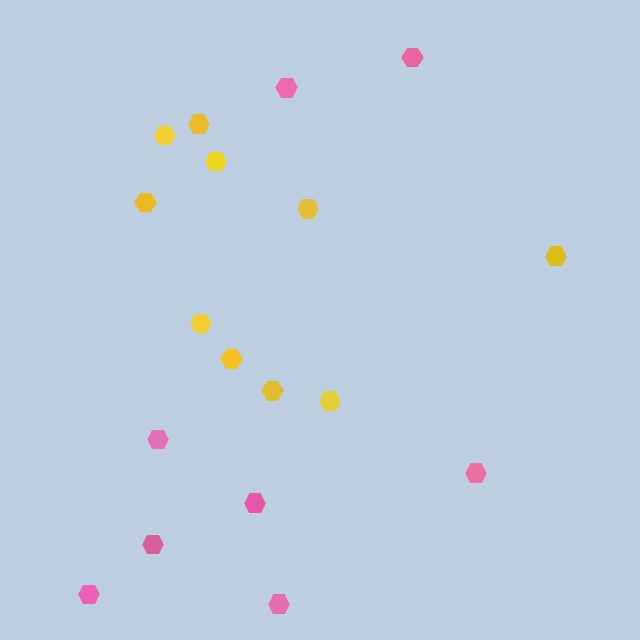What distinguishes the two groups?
There are 2 groups: one group of yellow hexagons (10) and one group of pink hexagons (8).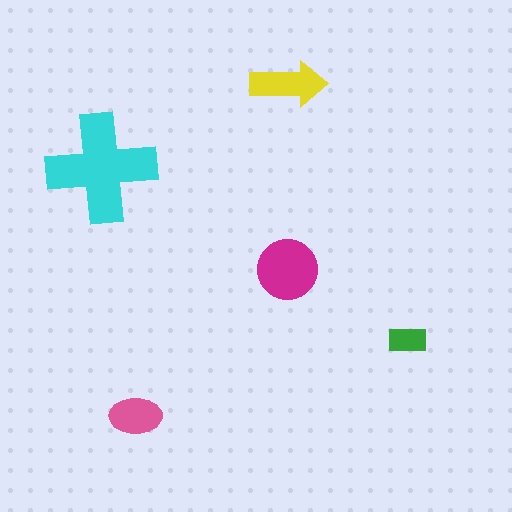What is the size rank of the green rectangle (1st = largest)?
5th.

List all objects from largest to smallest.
The cyan cross, the magenta circle, the yellow arrow, the pink ellipse, the green rectangle.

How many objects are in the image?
There are 5 objects in the image.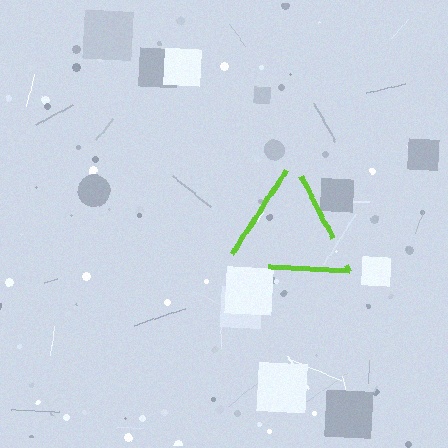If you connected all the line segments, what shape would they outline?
They would outline a triangle.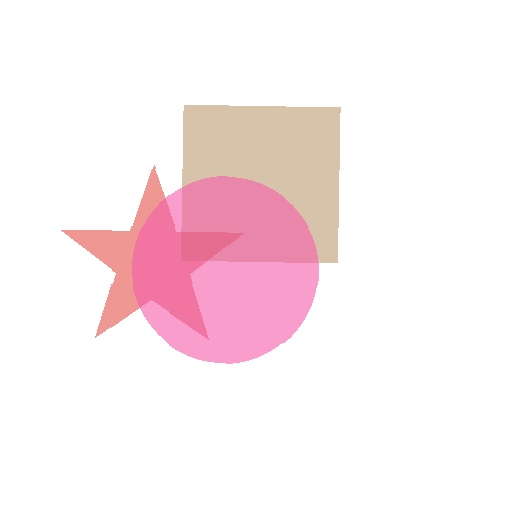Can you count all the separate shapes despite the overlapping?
Yes, there are 3 separate shapes.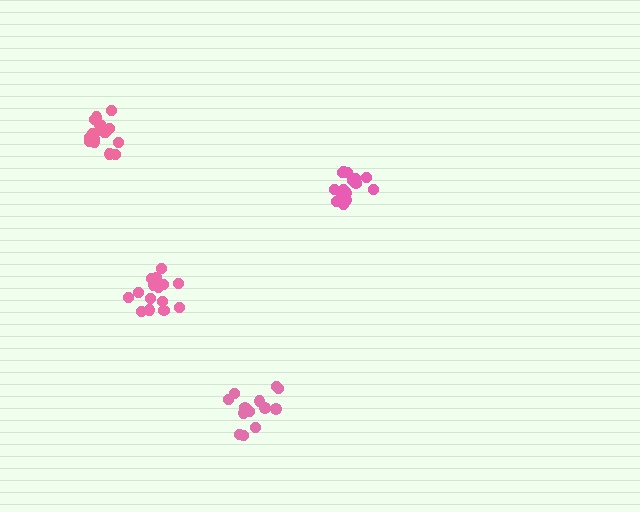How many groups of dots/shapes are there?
There are 4 groups.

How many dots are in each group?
Group 1: 13 dots, Group 2: 15 dots, Group 3: 15 dots, Group 4: 16 dots (59 total).